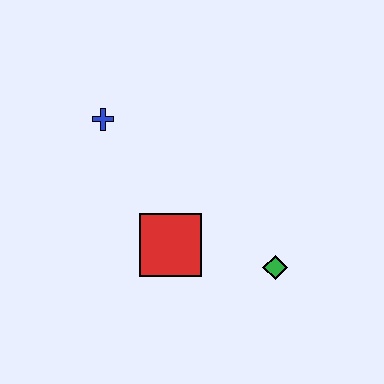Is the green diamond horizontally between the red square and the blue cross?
No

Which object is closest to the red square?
The green diamond is closest to the red square.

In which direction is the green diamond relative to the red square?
The green diamond is to the right of the red square.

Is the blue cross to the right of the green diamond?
No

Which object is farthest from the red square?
The blue cross is farthest from the red square.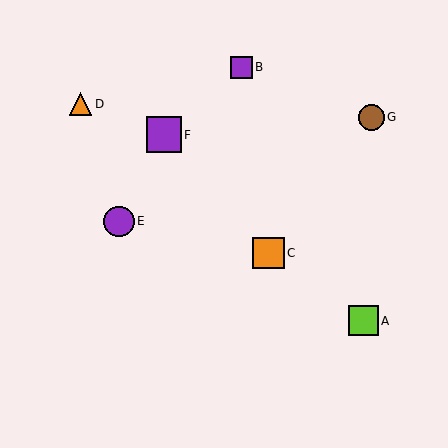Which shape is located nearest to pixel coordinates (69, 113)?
The orange triangle (labeled D) at (81, 104) is nearest to that location.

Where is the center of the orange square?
The center of the orange square is at (269, 253).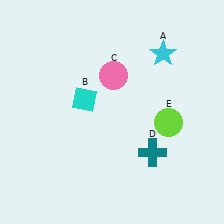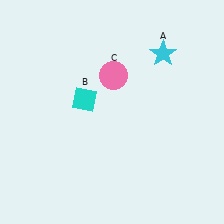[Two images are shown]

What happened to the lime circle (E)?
The lime circle (E) was removed in Image 2. It was in the bottom-right area of Image 1.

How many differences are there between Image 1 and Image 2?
There are 2 differences between the two images.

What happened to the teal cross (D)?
The teal cross (D) was removed in Image 2. It was in the bottom-right area of Image 1.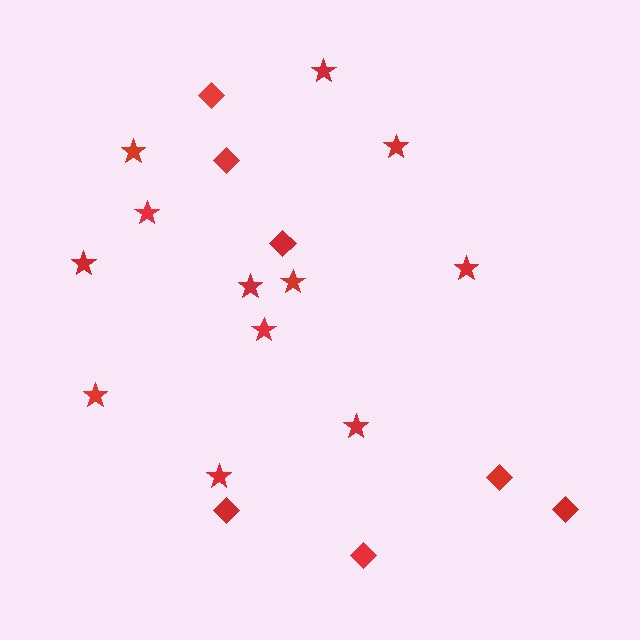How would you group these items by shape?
There are 2 groups: one group of diamonds (7) and one group of stars (12).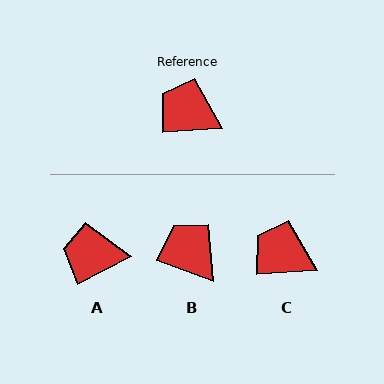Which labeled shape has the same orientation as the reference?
C.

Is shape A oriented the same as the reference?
No, it is off by about 23 degrees.